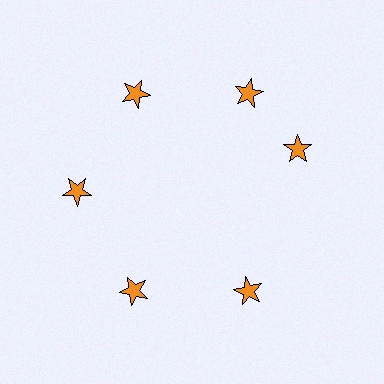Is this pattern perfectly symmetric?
No. The 6 orange stars are arranged in a ring, but one element near the 3 o'clock position is rotated out of alignment along the ring, breaking the 6-fold rotational symmetry.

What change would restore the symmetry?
The symmetry would be restored by rotating it back into even spacing with its neighbors so that all 6 stars sit at equal angles and equal distance from the center.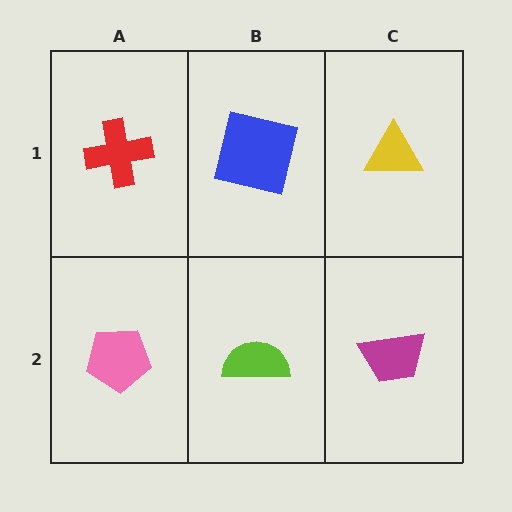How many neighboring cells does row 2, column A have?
2.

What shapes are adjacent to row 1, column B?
A lime semicircle (row 2, column B), a red cross (row 1, column A), a yellow triangle (row 1, column C).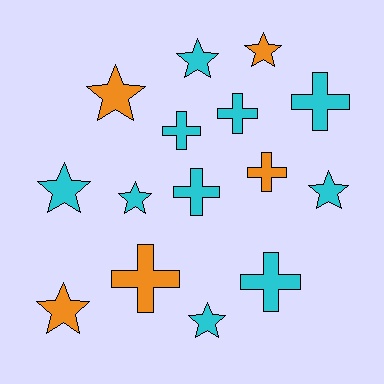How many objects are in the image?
There are 15 objects.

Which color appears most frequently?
Cyan, with 10 objects.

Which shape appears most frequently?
Star, with 8 objects.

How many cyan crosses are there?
There are 5 cyan crosses.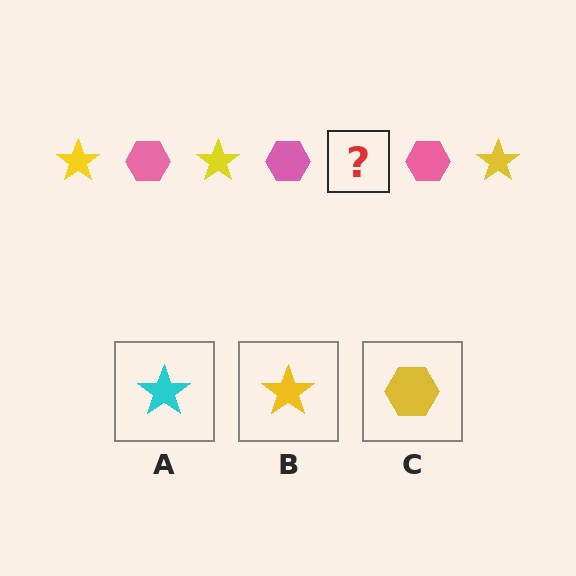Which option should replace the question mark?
Option B.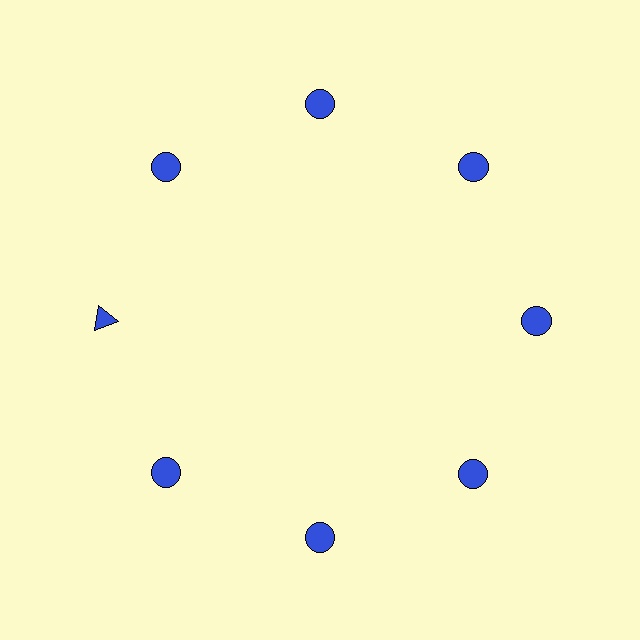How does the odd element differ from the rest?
It has a different shape: triangle instead of circle.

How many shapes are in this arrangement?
There are 8 shapes arranged in a ring pattern.